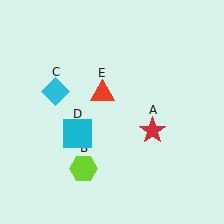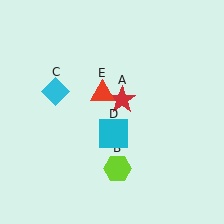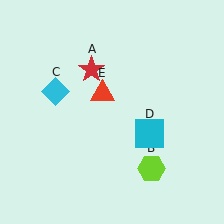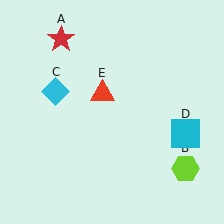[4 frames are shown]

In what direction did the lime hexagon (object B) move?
The lime hexagon (object B) moved right.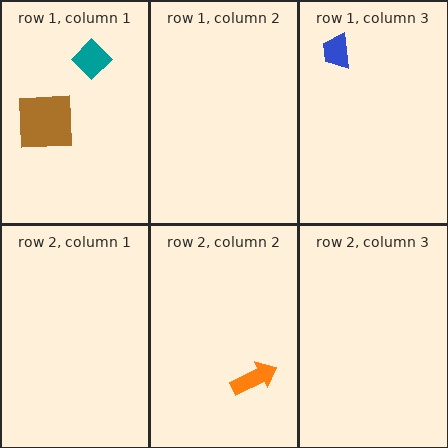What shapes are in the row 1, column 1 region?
The brown square, the teal diamond.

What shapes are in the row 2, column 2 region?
The orange arrow.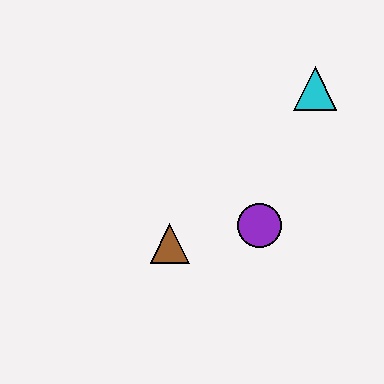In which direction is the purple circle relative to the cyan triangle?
The purple circle is below the cyan triangle.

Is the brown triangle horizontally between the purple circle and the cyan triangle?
No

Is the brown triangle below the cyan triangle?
Yes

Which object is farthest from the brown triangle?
The cyan triangle is farthest from the brown triangle.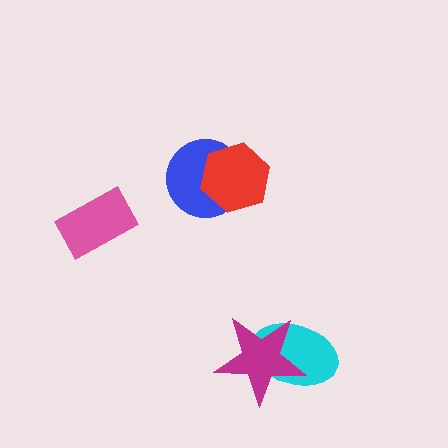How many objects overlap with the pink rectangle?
0 objects overlap with the pink rectangle.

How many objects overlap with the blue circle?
1 object overlaps with the blue circle.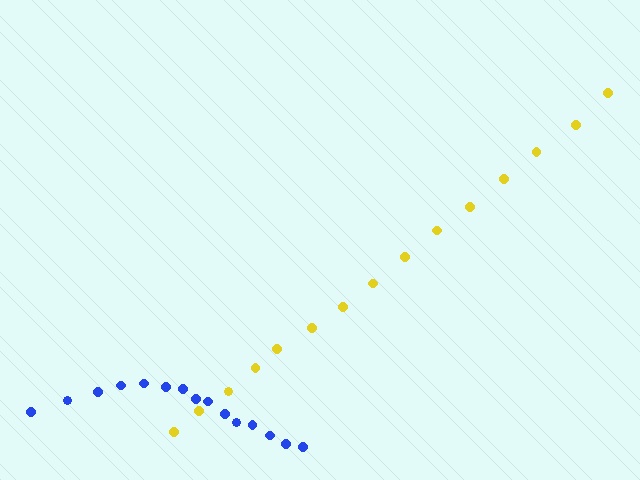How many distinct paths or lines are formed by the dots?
There are 2 distinct paths.